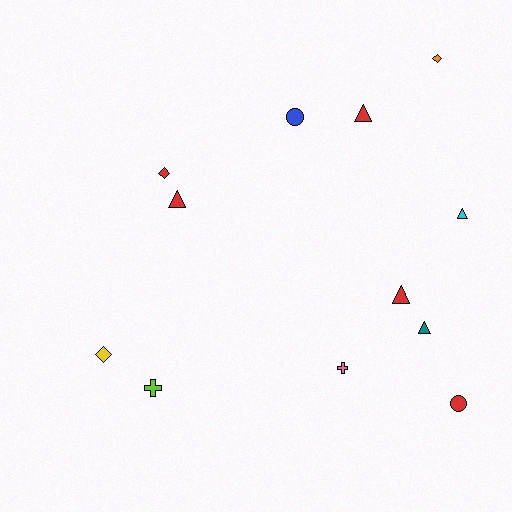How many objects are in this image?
There are 12 objects.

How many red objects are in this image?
There are 5 red objects.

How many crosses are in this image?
There are 2 crosses.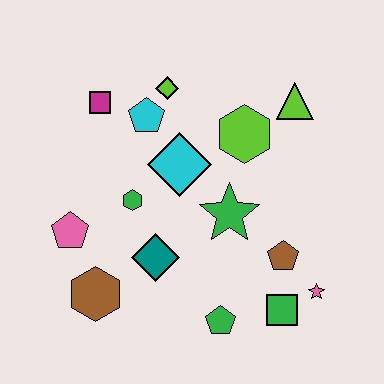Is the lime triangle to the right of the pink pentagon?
Yes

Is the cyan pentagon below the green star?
No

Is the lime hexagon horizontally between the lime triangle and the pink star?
No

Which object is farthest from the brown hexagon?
The lime triangle is farthest from the brown hexagon.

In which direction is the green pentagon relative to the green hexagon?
The green pentagon is below the green hexagon.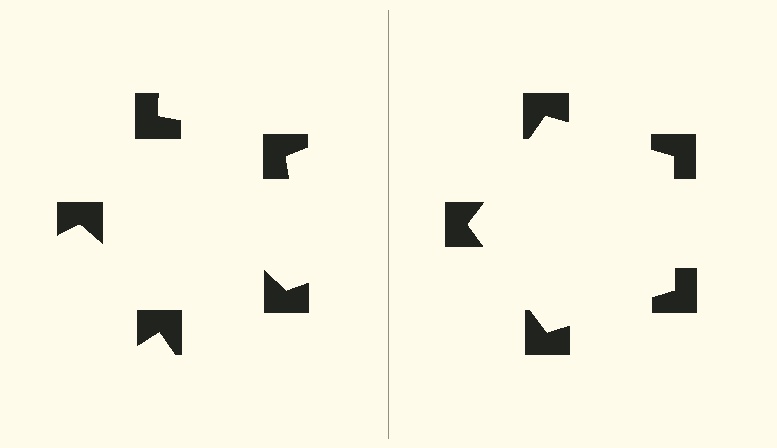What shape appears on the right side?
An illusory pentagon.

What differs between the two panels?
The notched squares are positioned identically on both sides; only the wedge orientations differ. On the right they align to a pentagon; on the left they are misaligned.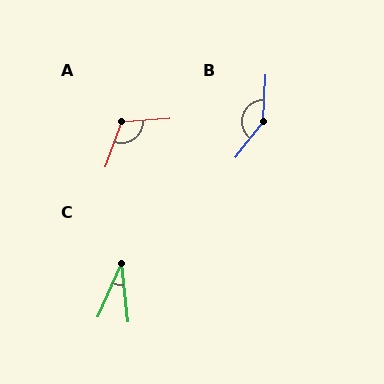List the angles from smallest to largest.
C (29°), A (115°), B (145°).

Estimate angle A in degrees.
Approximately 115 degrees.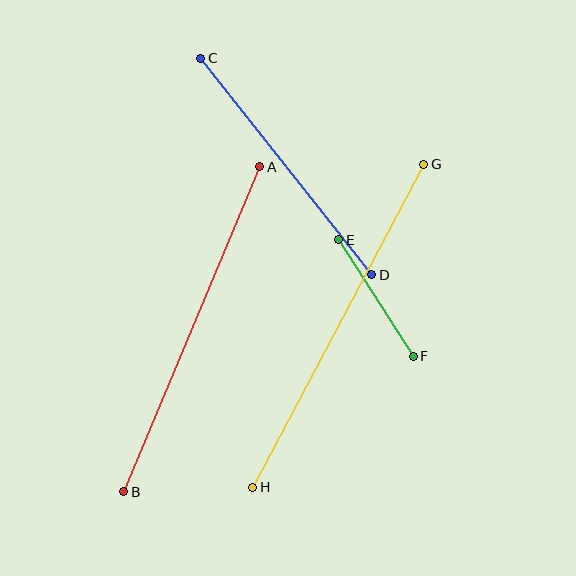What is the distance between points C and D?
The distance is approximately 276 pixels.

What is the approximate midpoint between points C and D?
The midpoint is at approximately (286, 166) pixels.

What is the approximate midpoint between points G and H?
The midpoint is at approximately (338, 326) pixels.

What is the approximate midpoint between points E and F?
The midpoint is at approximately (376, 298) pixels.